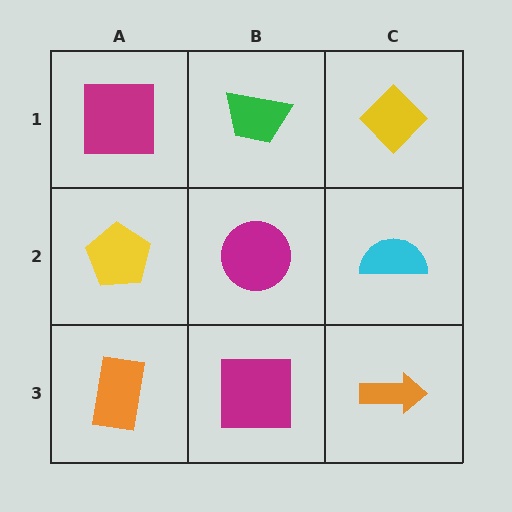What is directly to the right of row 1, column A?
A green trapezoid.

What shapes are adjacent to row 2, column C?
A yellow diamond (row 1, column C), an orange arrow (row 3, column C), a magenta circle (row 2, column B).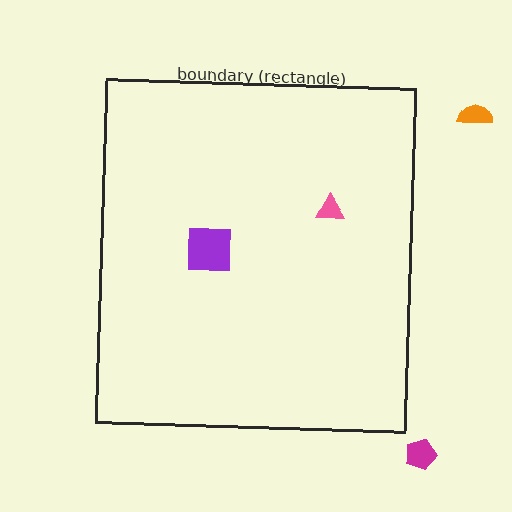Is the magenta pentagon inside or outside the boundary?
Outside.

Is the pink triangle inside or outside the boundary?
Inside.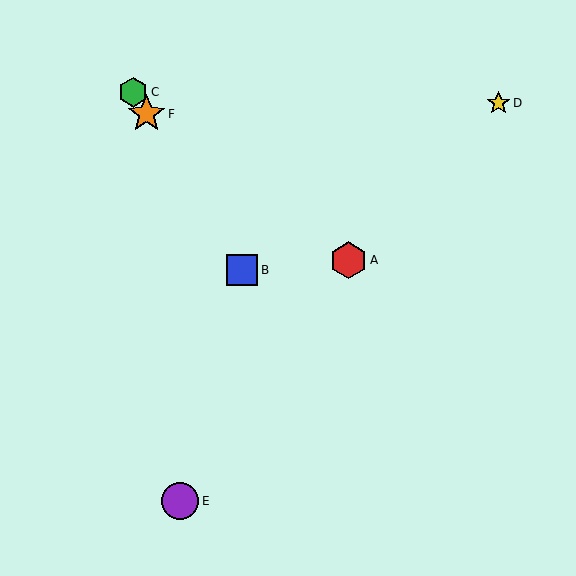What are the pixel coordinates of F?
Object F is at (146, 114).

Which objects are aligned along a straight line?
Objects B, C, F are aligned along a straight line.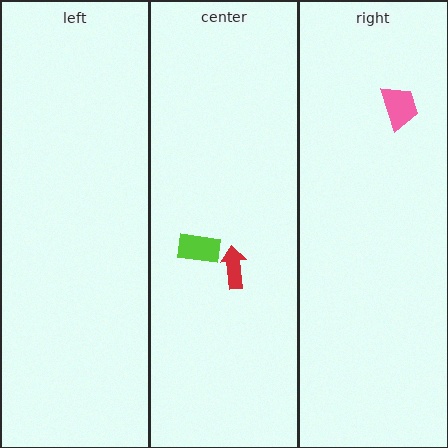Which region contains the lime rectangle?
The center region.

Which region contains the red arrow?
The center region.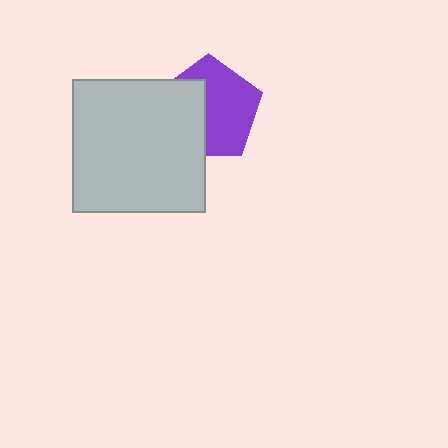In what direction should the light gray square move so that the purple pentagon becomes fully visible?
The light gray square should move left. That is the shortest direction to clear the overlap and leave the purple pentagon fully visible.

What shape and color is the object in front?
The object in front is a light gray square.